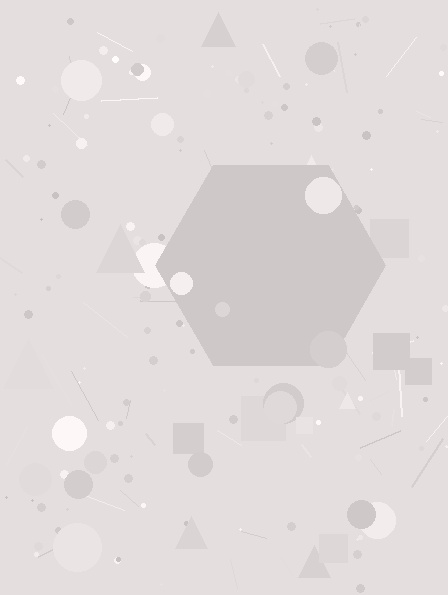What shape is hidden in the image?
A hexagon is hidden in the image.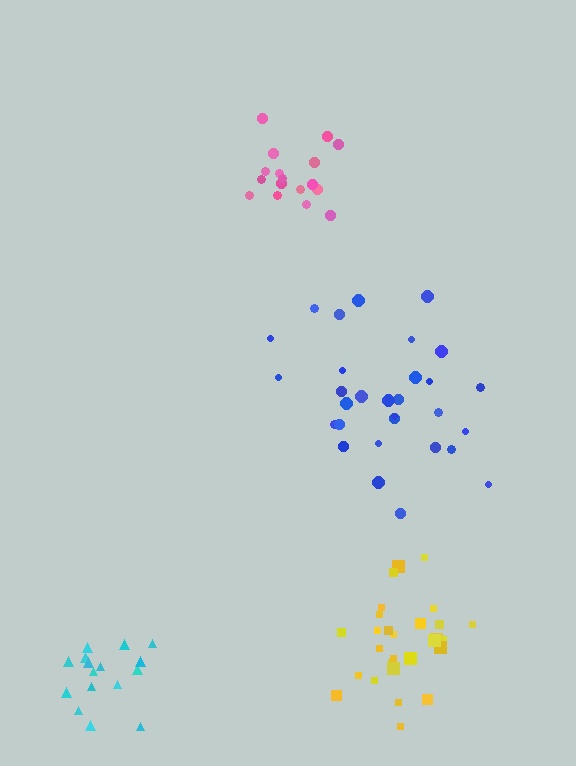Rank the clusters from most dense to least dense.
cyan, pink, yellow, blue.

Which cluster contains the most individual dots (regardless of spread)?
Blue (30).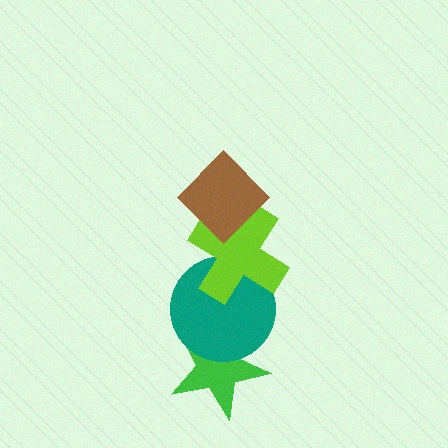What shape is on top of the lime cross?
The brown diamond is on top of the lime cross.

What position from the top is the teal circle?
The teal circle is 3rd from the top.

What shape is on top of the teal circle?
The lime cross is on top of the teal circle.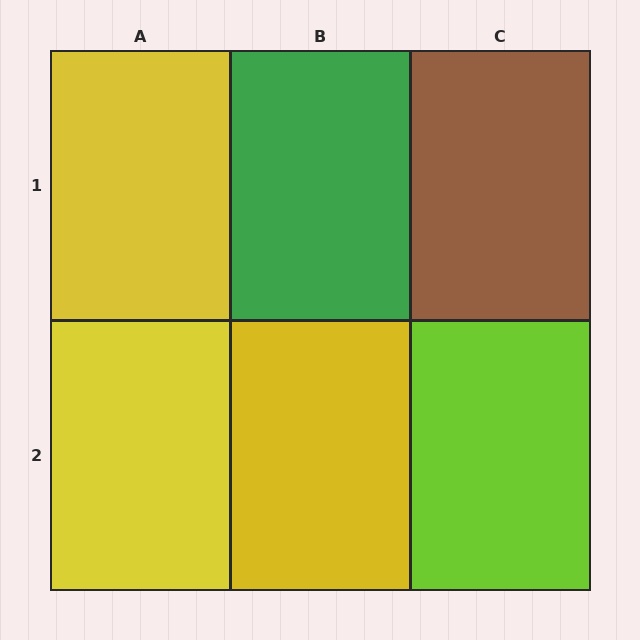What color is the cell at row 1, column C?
Brown.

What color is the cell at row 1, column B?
Green.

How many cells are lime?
1 cell is lime.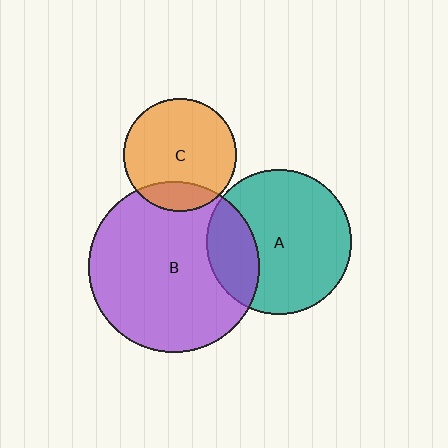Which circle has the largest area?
Circle B (purple).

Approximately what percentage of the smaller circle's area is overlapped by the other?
Approximately 25%.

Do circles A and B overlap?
Yes.